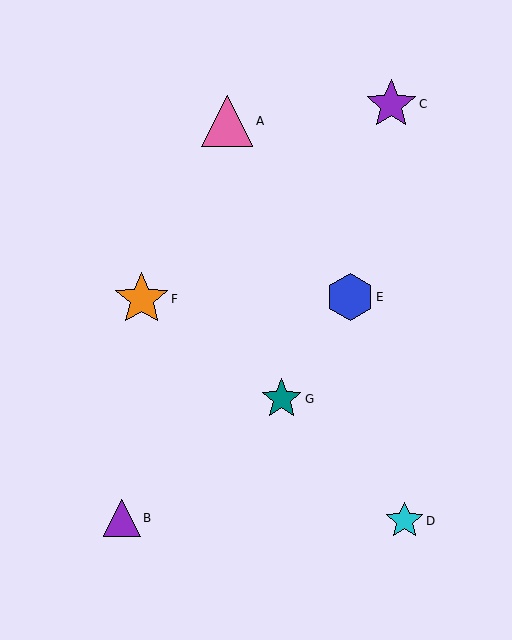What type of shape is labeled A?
Shape A is a pink triangle.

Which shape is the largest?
The orange star (labeled F) is the largest.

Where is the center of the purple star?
The center of the purple star is at (391, 105).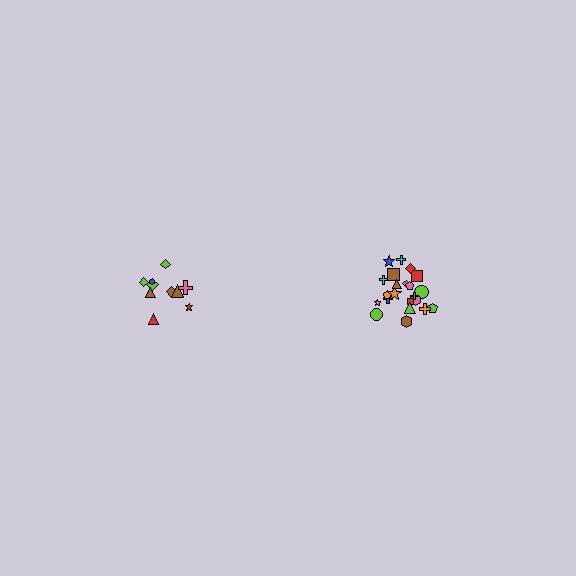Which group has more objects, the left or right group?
The right group.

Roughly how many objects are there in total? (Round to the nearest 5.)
Roughly 30 objects in total.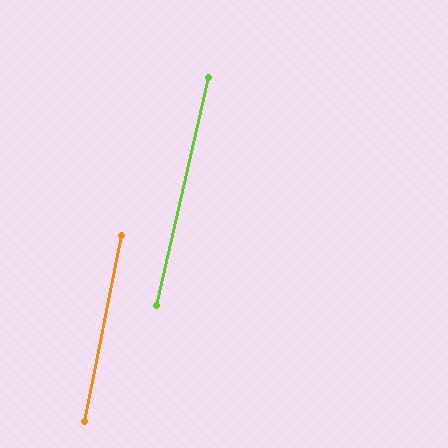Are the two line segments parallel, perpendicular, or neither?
Parallel — their directions differ by only 1.6°.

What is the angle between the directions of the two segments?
Approximately 2 degrees.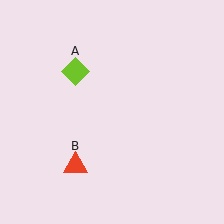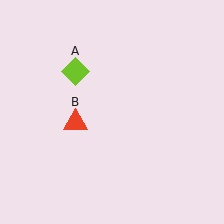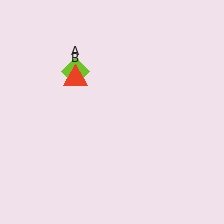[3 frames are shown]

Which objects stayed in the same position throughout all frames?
Lime diamond (object A) remained stationary.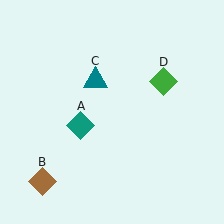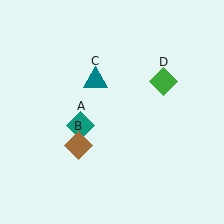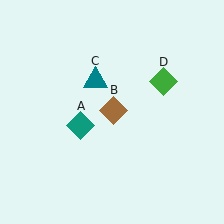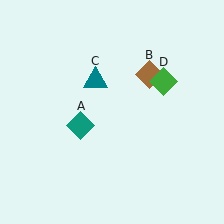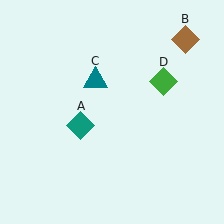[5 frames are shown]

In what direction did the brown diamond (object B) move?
The brown diamond (object B) moved up and to the right.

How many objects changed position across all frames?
1 object changed position: brown diamond (object B).